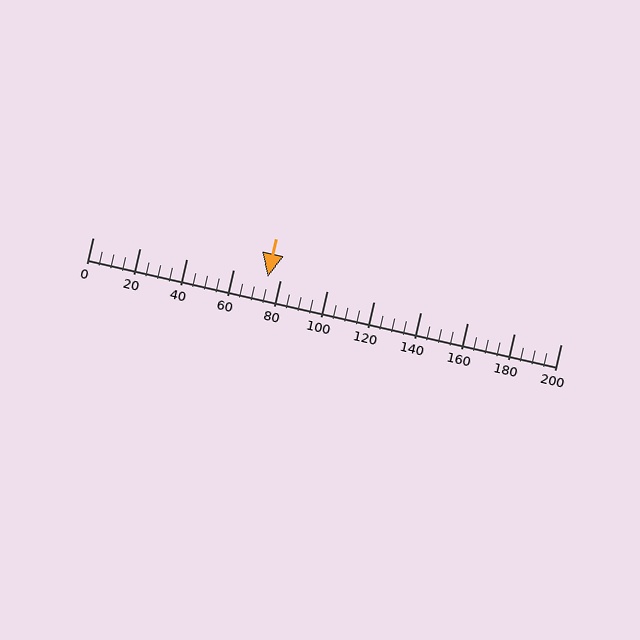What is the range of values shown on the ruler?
The ruler shows values from 0 to 200.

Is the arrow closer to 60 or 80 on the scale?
The arrow is closer to 80.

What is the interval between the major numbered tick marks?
The major tick marks are spaced 20 units apart.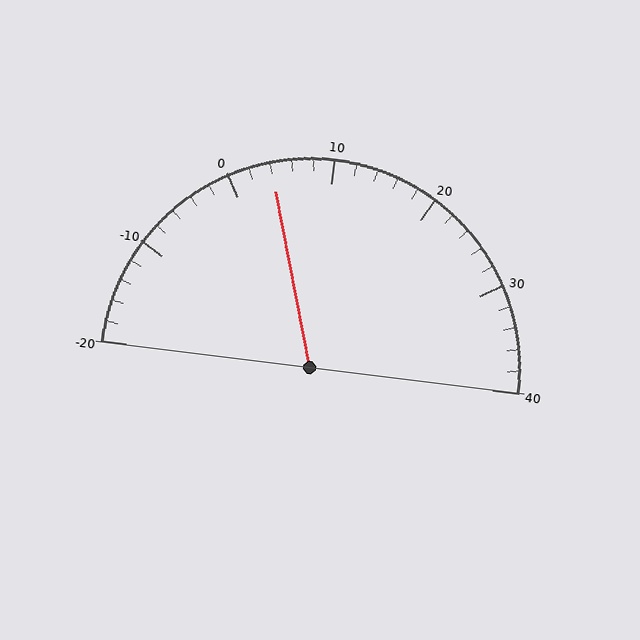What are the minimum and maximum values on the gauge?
The gauge ranges from -20 to 40.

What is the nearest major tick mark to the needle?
The nearest major tick mark is 0.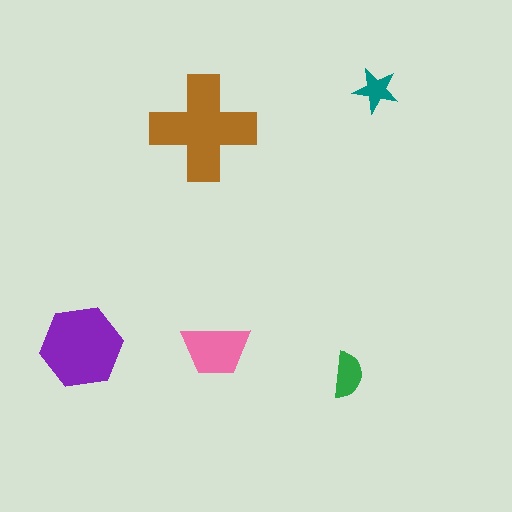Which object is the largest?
The brown cross.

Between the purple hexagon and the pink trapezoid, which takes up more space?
The purple hexagon.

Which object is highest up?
The teal star is topmost.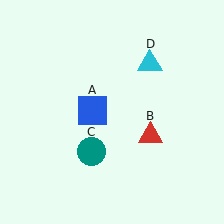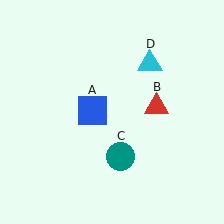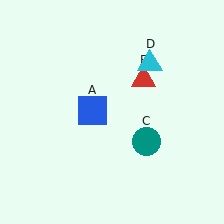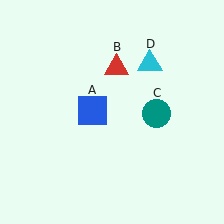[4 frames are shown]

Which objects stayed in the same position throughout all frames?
Blue square (object A) and cyan triangle (object D) remained stationary.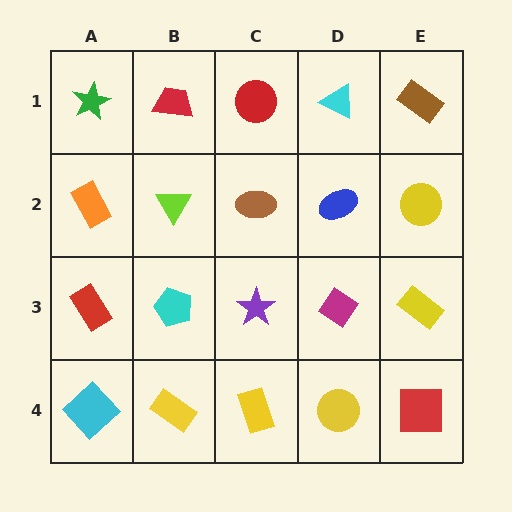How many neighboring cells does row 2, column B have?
4.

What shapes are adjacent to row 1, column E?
A yellow circle (row 2, column E), a cyan triangle (row 1, column D).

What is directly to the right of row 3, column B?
A purple star.